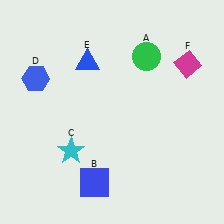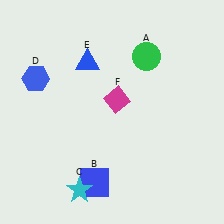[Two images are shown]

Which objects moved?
The objects that moved are: the cyan star (C), the magenta diamond (F).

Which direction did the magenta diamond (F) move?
The magenta diamond (F) moved left.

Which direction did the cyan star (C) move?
The cyan star (C) moved down.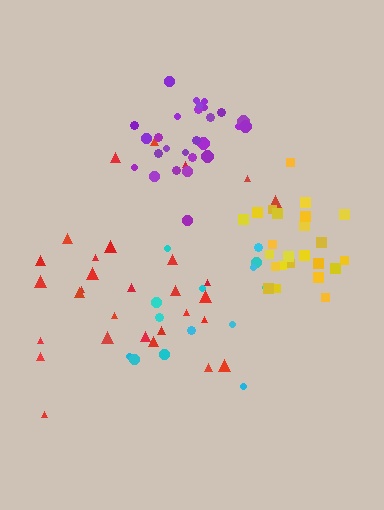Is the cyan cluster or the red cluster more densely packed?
Red.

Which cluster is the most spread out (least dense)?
Cyan.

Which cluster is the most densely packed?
Purple.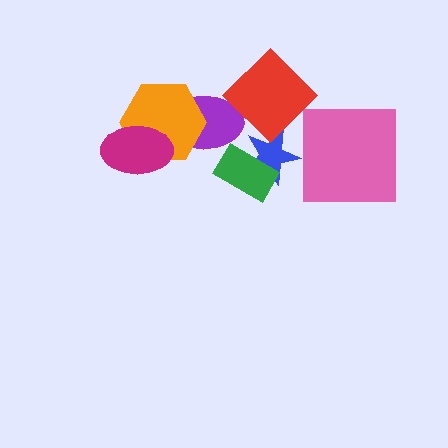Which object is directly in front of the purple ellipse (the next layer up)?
The red diamond is directly in front of the purple ellipse.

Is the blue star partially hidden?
Yes, it is partially covered by another shape.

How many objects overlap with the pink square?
0 objects overlap with the pink square.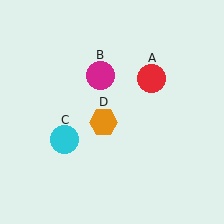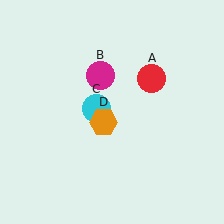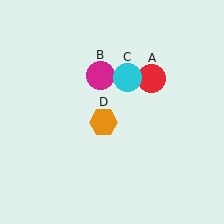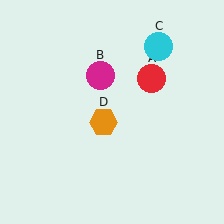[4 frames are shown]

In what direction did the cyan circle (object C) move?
The cyan circle (object C) moved up and to the right.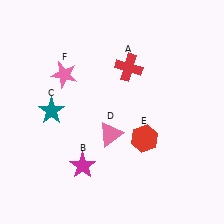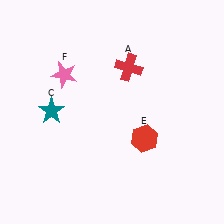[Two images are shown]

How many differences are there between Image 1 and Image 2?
There are 2 differences between the two images.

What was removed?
The pink triangle (D), the magenta star (B) were removed in Image 2.